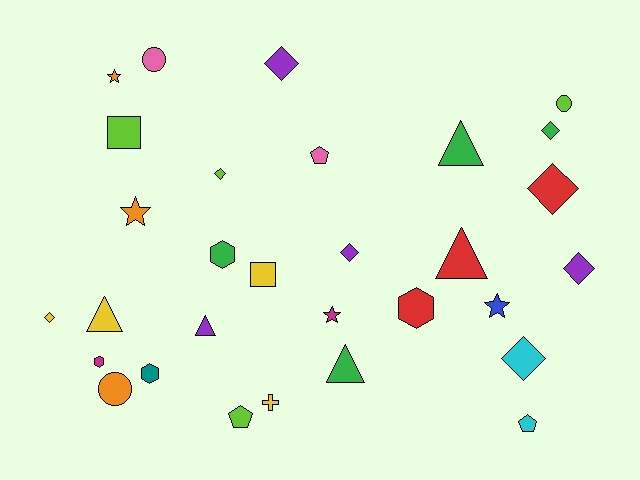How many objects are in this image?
There are 30 objects.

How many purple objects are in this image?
There are 4 purple objects.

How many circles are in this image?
There are 3 circles.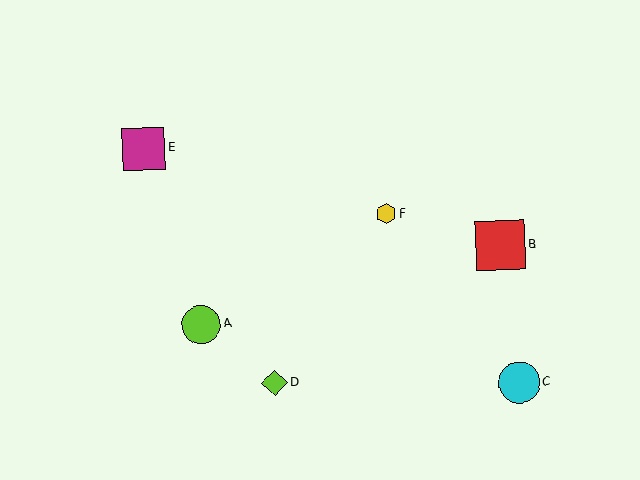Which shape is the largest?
The red square (labeled B) is the largest.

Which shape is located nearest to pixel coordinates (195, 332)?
The lime circle (labeled A) at (201, 324) is nearest to that location.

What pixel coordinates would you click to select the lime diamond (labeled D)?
Click at (275, 383) to select the lime diamond D.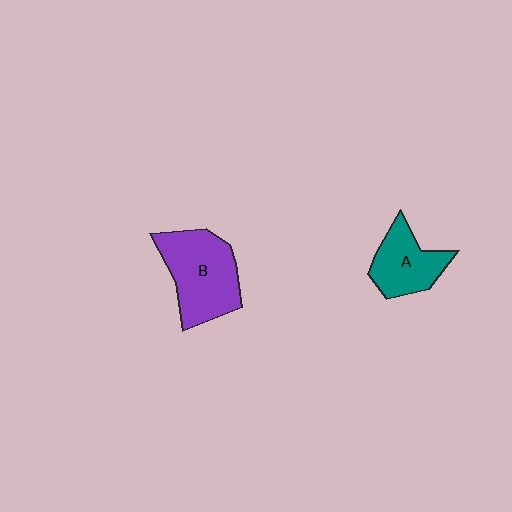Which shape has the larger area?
Shape B (purple).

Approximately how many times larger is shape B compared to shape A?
Approximately 1.5 times.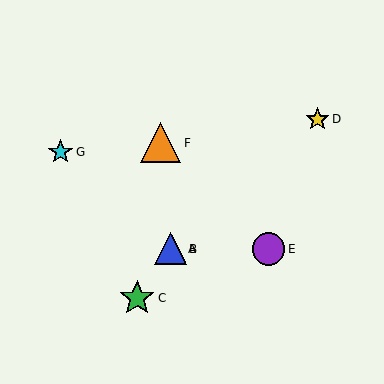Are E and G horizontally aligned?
No, E is at y≈249 and G is at y≈152.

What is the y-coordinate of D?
Object D is at y≈119.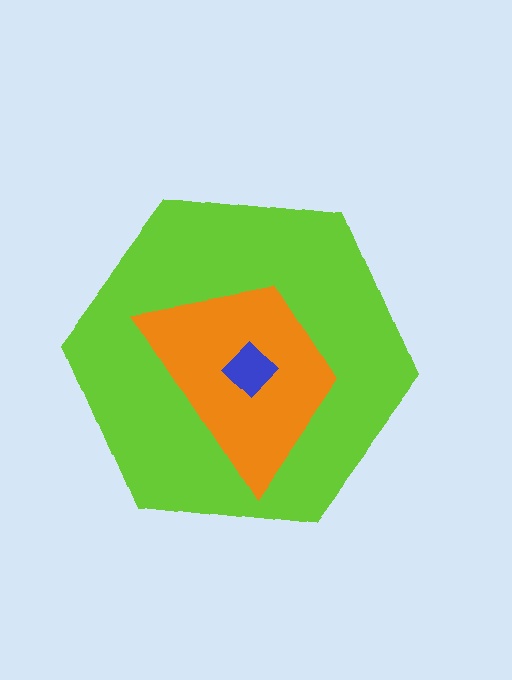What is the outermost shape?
The lime hexagon.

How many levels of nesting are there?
3.